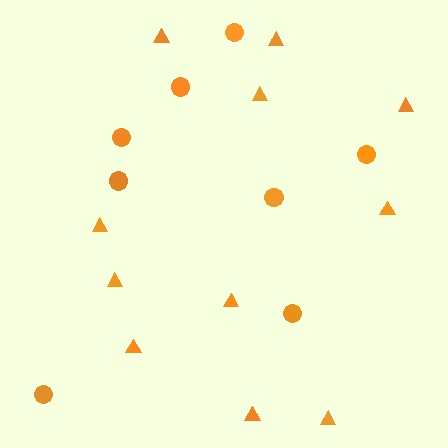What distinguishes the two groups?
There are 2 groups: one group of circles (8) and one group of triangles (11).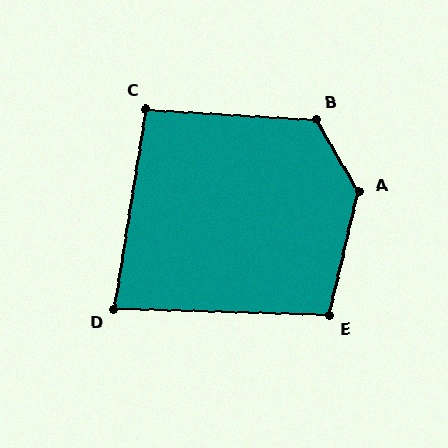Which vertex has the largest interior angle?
A, at approximately 135 degrees.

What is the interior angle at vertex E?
Approximately 102 degrees (obtuse).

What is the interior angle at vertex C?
Approximately 95 degrees (obtuse).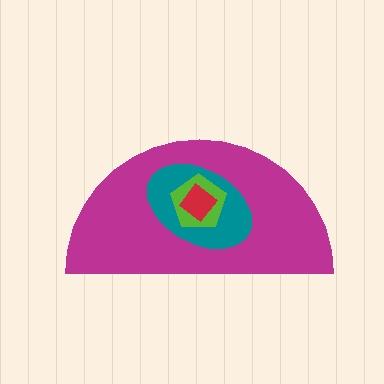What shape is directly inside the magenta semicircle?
The teal ellipse.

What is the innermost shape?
The red diamond.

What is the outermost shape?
The magenta semicircle.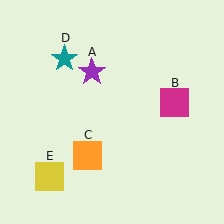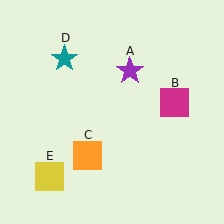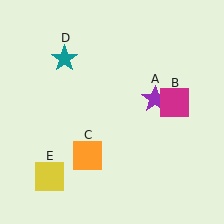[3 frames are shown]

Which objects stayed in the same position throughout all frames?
Magenta square (object B) and orange square (object C) and teal star (object D) and yellow square (object E) remained stationary.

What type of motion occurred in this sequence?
The purple star (object A) rotated clockwise around the center of the scene.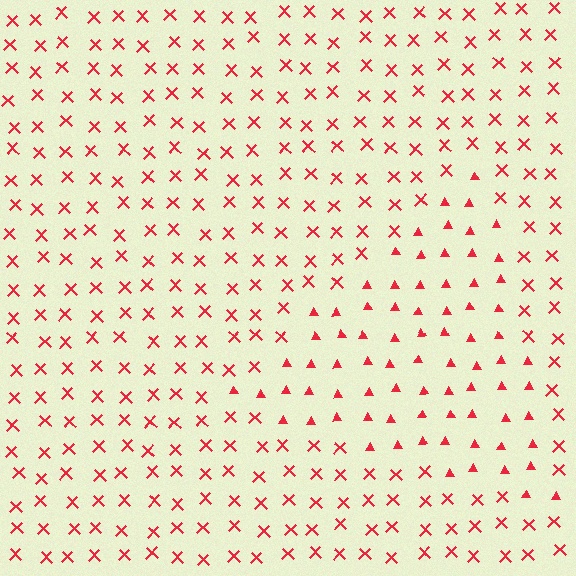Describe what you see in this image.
The image is filled with small red elements arranged in a uniform grid. A triangle-shaped region contains triangles, while the surrounding area contains X marks. The boundary is defined purely by the change in element shape.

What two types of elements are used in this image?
The image uses triangles inside the triangle region and X marks outside it.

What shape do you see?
I see a triangle.